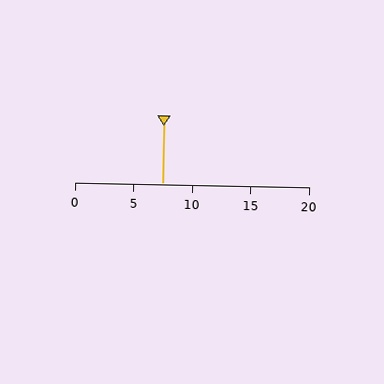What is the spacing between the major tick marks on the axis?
The major ticks are spaced 5 apart.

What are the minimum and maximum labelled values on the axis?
The axis runs from 0 to 20.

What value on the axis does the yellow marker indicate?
The marker indicates approximately 7.5.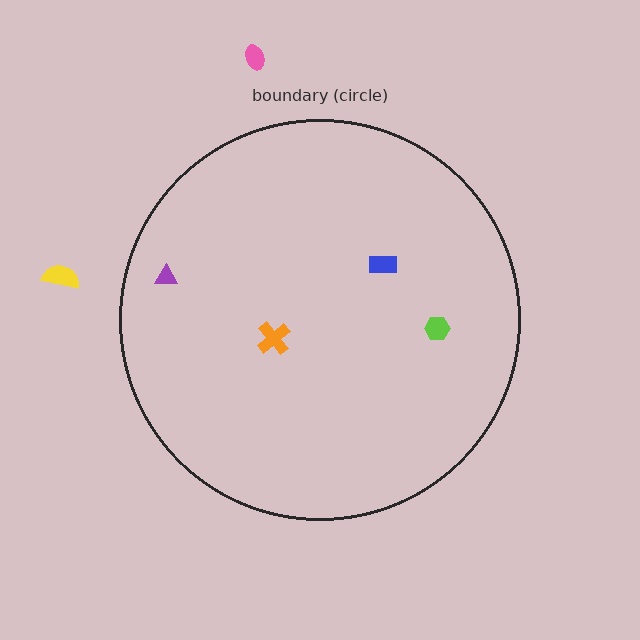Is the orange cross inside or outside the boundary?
Inside.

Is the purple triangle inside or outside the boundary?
Inside.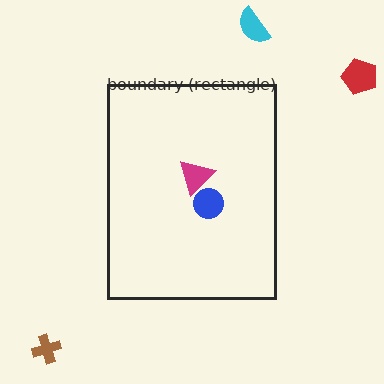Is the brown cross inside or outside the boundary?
Outside.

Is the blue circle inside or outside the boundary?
Inside.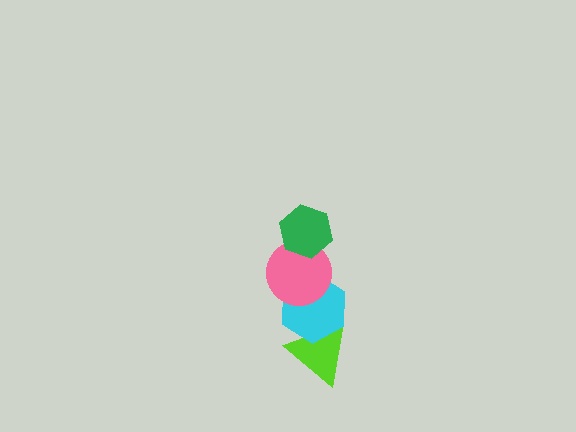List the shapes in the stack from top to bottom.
From top to bottom: the green hexagon, the pink circle, the cyan hexagon, the lime triangle.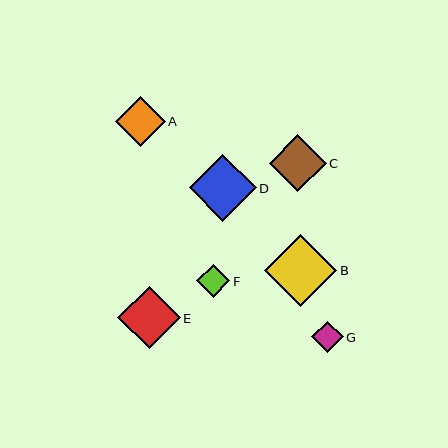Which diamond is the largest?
Diamond B is the largest with a size of approximately 72 pixels.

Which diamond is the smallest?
Diamond G is the smallest with a size of approximately 32 pixels.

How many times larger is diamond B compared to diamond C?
Diamond B is approximately 1.3 times the size of diamond C.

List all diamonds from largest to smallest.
From largest to smallest: B, D, E, C, A, F, G.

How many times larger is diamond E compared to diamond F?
Diamond E is approximately 1.9 times the size of diamond F.